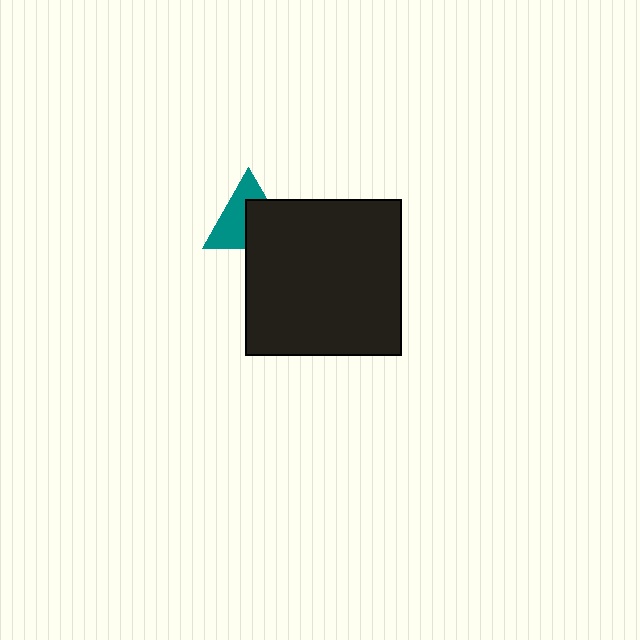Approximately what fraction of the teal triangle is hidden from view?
Roughly 46% of the teal triangle is hidden behind the black square.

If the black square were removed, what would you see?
You would see the complete teal triangle.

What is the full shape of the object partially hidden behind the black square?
The partially hidden object is a teal triangle.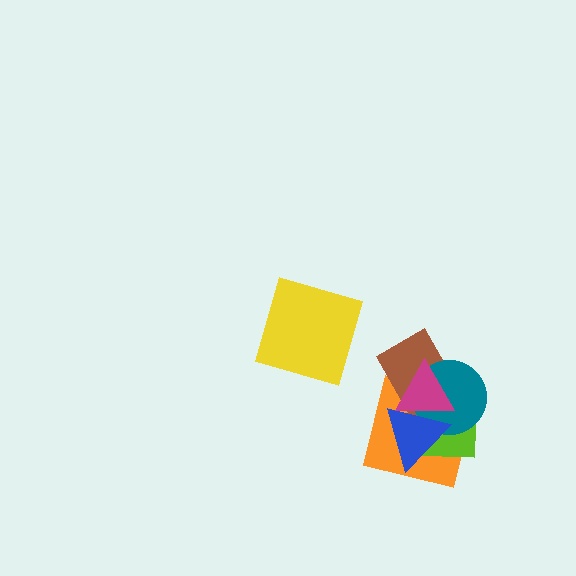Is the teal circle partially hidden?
Yes, it is partially covered by another shape.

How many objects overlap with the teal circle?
5 objects overlap with the teal circle.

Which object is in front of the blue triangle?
The magenta triangle is in front of the blue triangle.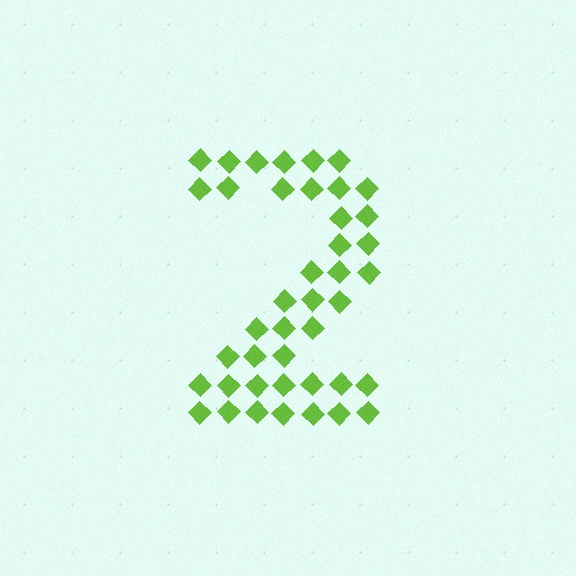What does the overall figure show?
The overall figure shows the digit 2.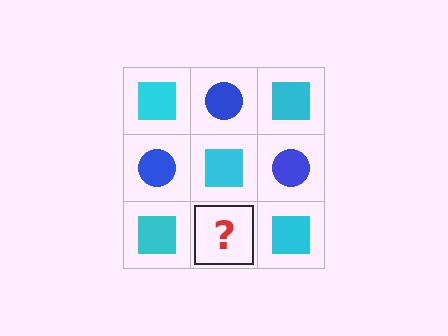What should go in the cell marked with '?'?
The missing cell should contain a blue circle.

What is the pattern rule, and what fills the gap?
The rule is that it alternates cyan square and blue circle in a checkerboard pattern. The gap should be filled with a blue circle.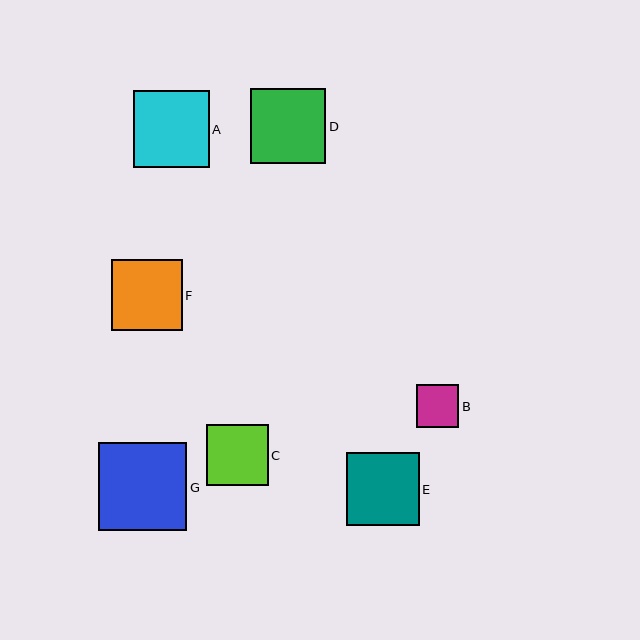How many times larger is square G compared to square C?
Square G is approximately 1.4 times the size of square C.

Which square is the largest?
Square G is the largest with a size of approximately 88 pixels.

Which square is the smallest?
Square B is the smallest with a size of approximately 43 pixels.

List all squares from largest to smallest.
From largest to smallest: G, A, D, E, F, C, B.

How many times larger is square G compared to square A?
Square G is approximately 1.2 times the size of square A.